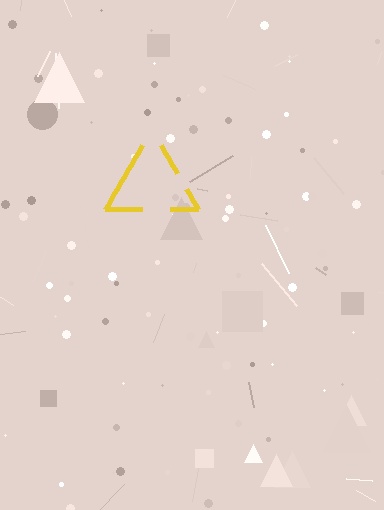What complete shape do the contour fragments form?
The contour fragments form a triangle.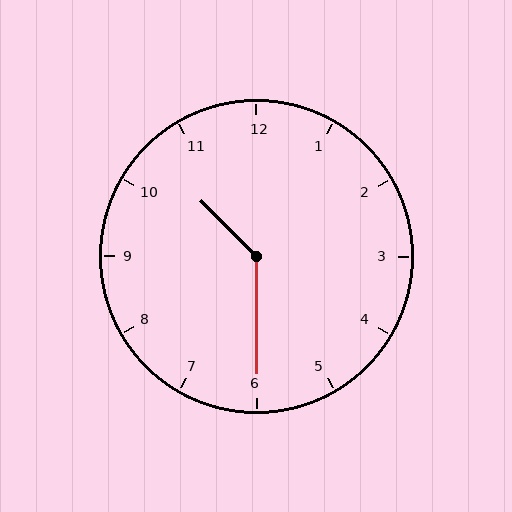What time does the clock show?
10:30.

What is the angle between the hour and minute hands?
Approximately 135 degrees.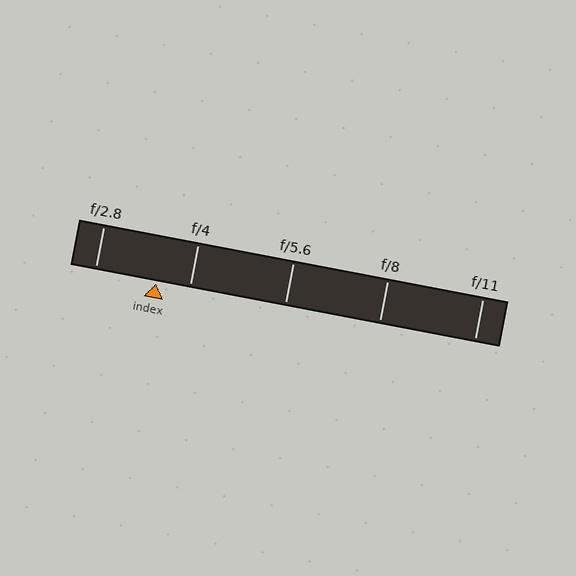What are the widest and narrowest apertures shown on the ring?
The widest aperture shown is f/2.8 and the narrowest is f/11.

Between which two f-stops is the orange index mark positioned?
The index mark is between f/2.8 and f/4.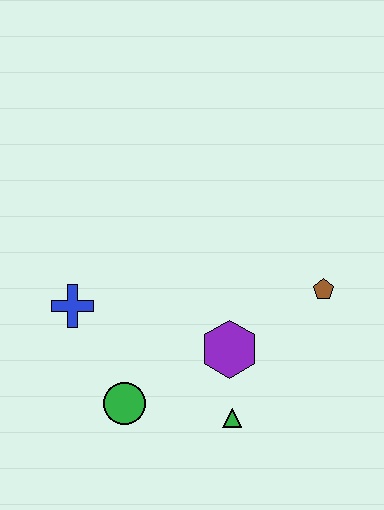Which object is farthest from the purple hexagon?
The blue cross is farthest from the purple hexagon.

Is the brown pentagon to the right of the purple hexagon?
Yes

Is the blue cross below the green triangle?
No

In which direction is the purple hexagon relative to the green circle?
The purple hexagon is to the right of the green circle.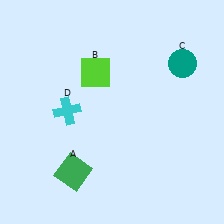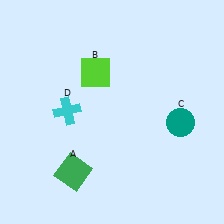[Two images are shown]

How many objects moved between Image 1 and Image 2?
1 object moved between the two images.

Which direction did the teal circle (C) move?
The teal circle (C) moved down.